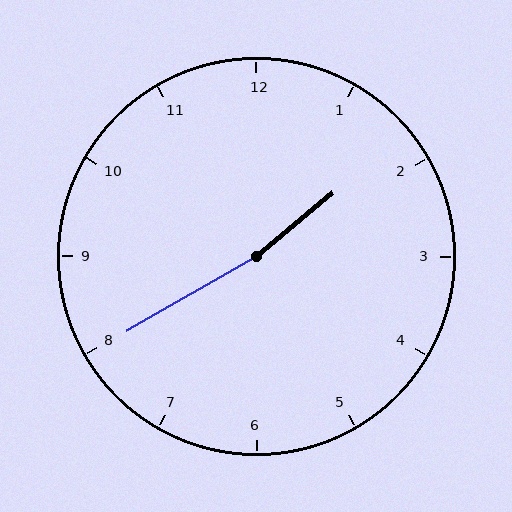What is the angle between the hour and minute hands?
Approximately 170 degrees.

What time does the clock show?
1:40.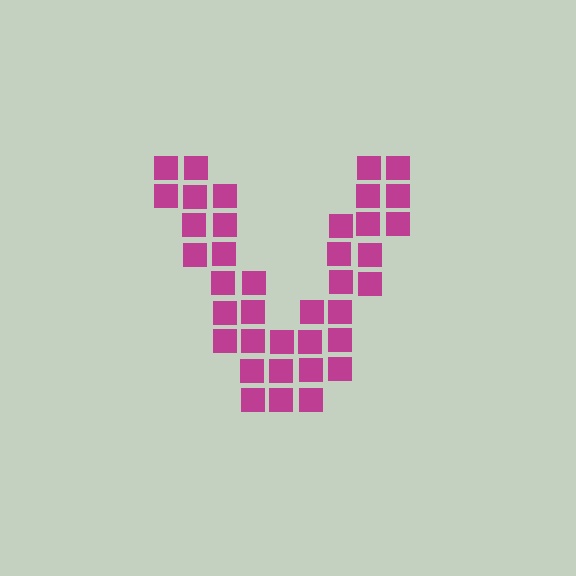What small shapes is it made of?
It is made of small squares.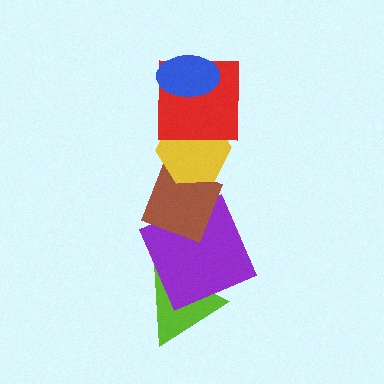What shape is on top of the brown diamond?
The yellow hexagon is on top of the brown diamond.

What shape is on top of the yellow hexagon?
The red square is on top of the yellow hexagon.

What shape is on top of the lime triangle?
The purple square is on top of the lime triangle.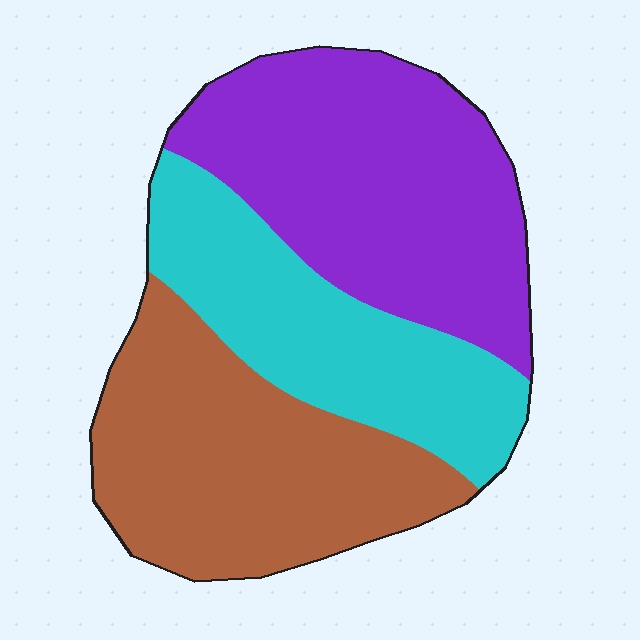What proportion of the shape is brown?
Brown takes up about one third (1/3) of the shape.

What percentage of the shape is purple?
Purple covers about 40% of the shape.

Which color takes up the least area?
Cyan, at roughly 25%.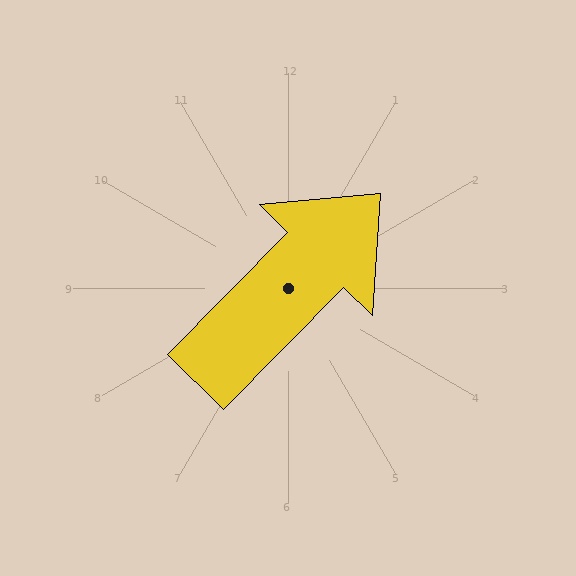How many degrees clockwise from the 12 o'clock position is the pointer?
Approximately 45 degrees.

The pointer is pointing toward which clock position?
Roughly 1 o'clock.